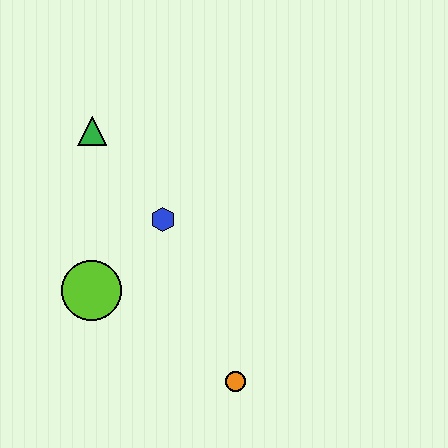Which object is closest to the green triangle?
The blue hexagon is closest to the green triangle.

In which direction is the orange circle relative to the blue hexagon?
The orange circle is below the blue hexagon.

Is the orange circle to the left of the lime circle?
No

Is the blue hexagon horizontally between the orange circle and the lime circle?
Yes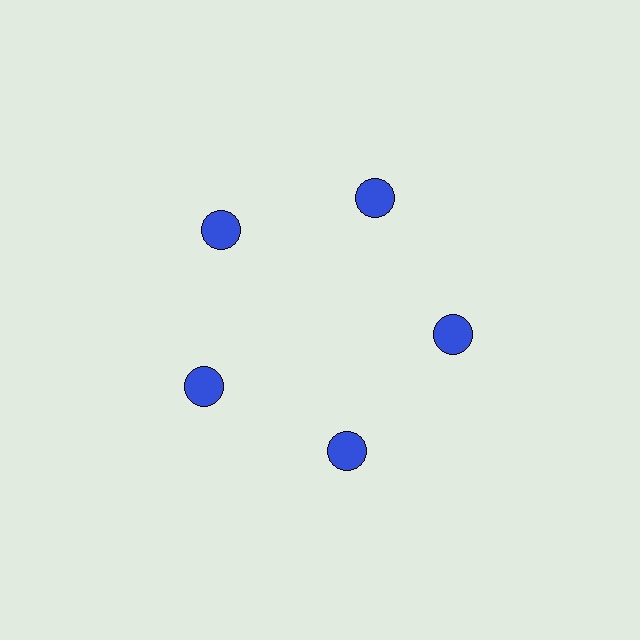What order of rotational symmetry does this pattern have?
This pattern has 5-fold rotational symmetry.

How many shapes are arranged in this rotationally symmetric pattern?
There are 5 shapes, arranged in 5 groups of 1.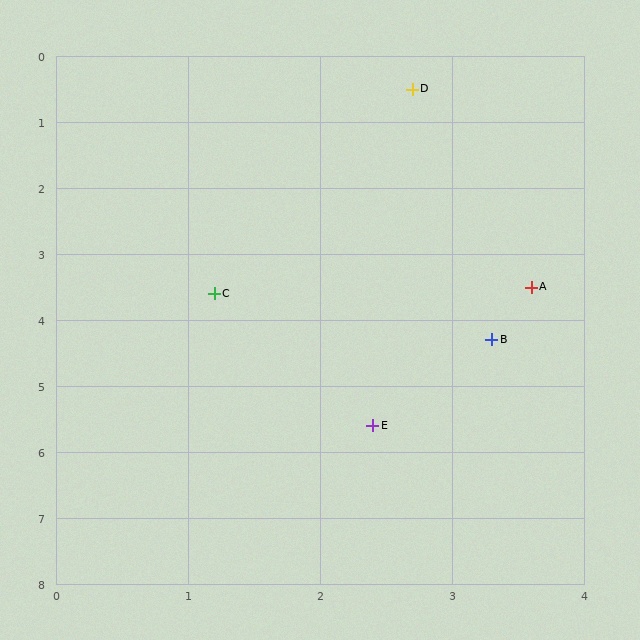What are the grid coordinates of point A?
Point A is at approximately (3.6, 3.5).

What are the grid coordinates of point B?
Point B is at approximately (3.3, 4.3).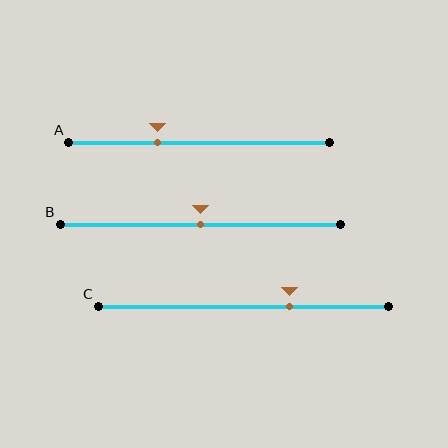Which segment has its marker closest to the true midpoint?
Segment B has its marker closest to the true midpoint.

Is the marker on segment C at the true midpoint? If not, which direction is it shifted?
No, the marker on segment C is shifted to the right by about 16% of the segment length.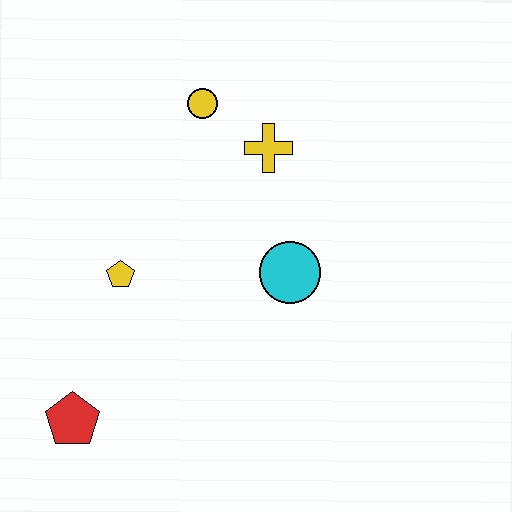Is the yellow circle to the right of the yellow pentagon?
Yes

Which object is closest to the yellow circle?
The yellow cross is closest to the yellow circle.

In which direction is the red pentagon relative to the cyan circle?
The red pentagon is to the left of the cyan circle.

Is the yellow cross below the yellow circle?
Yes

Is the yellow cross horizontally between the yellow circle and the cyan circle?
Yes